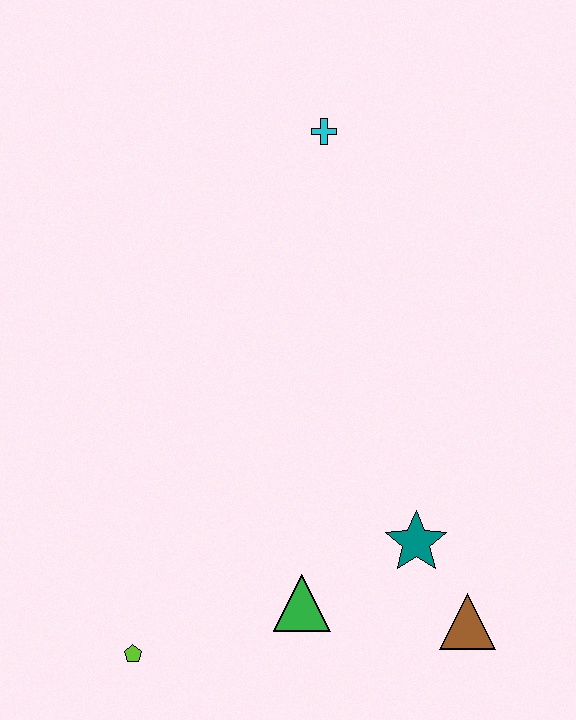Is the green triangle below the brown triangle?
No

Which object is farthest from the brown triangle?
The cyan cross is farthest from the brown triangle.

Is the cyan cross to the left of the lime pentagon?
No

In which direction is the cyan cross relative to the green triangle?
The cyan cross is above the green triangle.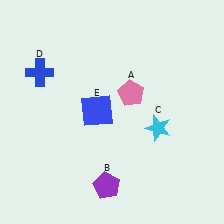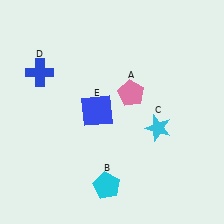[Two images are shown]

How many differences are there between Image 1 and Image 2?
There is 1 difference between the two images.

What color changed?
The pentagon (B) changed from purple in Image 1 to cyan in Image 2.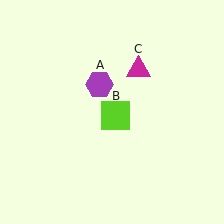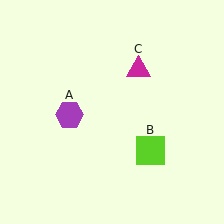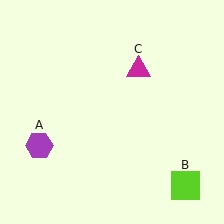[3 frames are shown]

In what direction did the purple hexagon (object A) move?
The purple hexagon (object A) moved down and to the left.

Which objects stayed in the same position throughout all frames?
Magenta triangle (object C) remained stationary.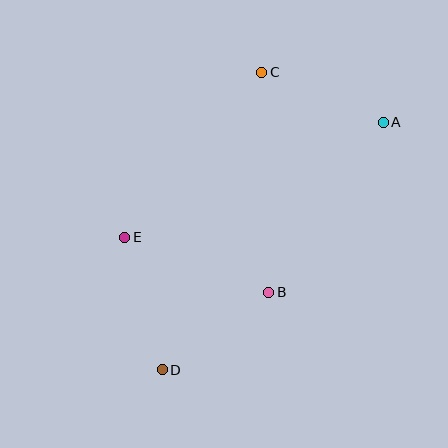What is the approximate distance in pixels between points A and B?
The distance between A and B is approximately 205 pixels.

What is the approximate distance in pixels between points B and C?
The distance between B and C is approximately 220 pixels.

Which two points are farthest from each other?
Points A and D are farthest from each other.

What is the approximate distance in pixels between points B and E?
The distance between B and E is approximately 154 pixels.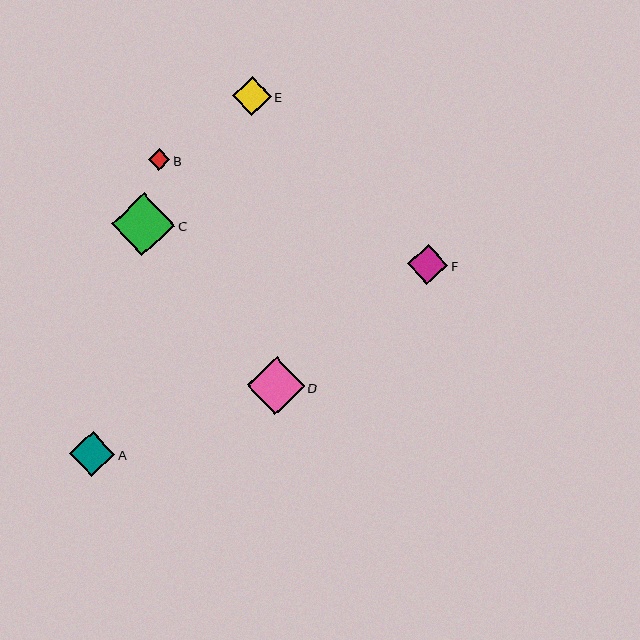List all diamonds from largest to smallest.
From largest to smallest: C, D, A, F, E, B.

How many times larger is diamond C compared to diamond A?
Diamond C is approximately 1.4 times the size of diamond A.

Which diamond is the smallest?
Diamond B is the smallest with a size of approximately 22 pixels.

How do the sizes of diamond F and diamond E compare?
Diamond F and diamond E are approximately the same size.